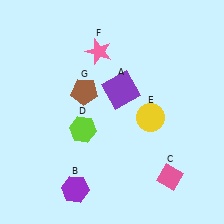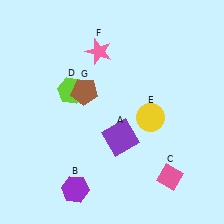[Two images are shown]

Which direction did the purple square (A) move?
The purple square (A) moved down.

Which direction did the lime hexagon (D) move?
The lime hexagon (D) moved up.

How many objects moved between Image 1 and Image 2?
2 objects moved between the two images.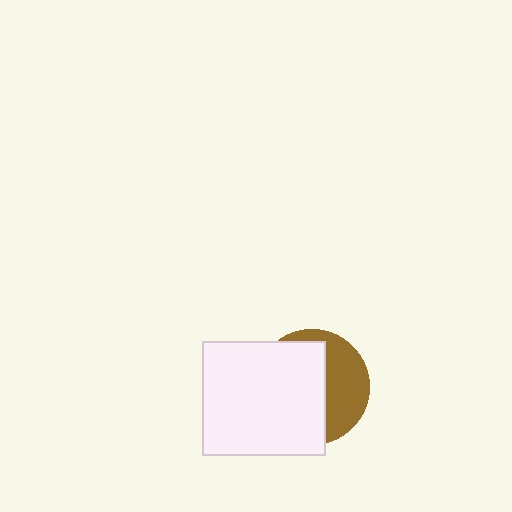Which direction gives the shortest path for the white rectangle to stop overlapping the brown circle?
Moving left gives the shortest separation.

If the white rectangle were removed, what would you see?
You would see the complete brown circle.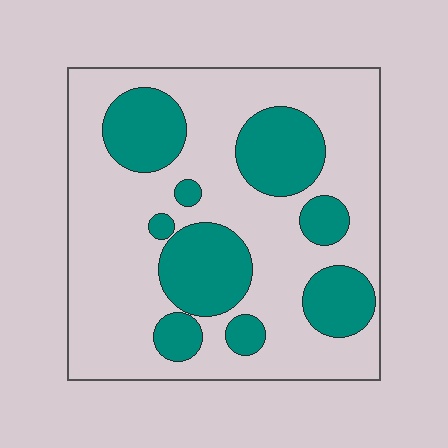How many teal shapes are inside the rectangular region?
9.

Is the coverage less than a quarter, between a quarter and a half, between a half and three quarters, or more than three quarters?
Between a quarter and a half.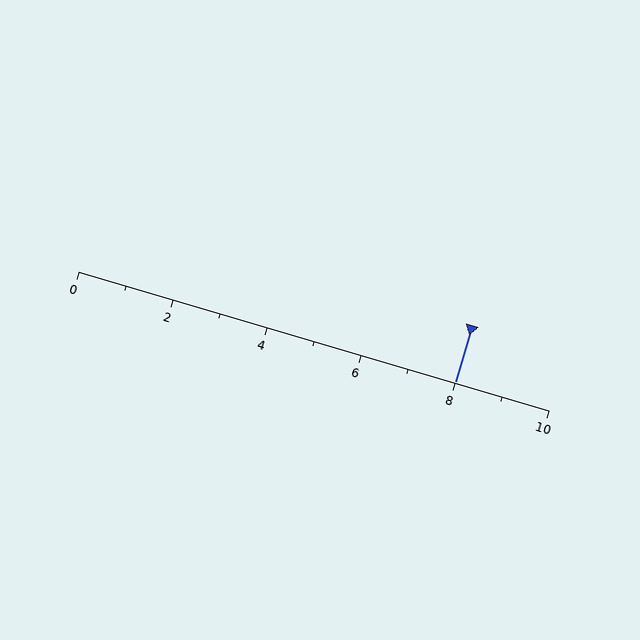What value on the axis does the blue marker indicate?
The marker indicates approximately 8.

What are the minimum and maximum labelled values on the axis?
The axis runs from 0 to 10.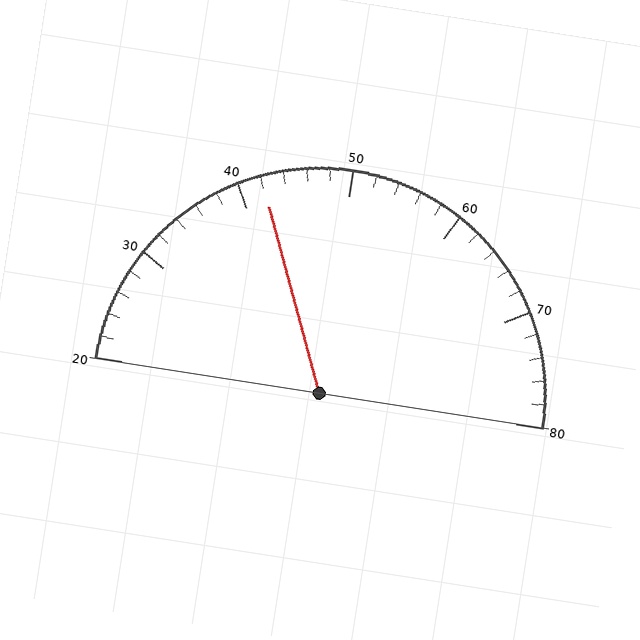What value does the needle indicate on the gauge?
The needle indicates approximately 42.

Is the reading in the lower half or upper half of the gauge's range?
The reading is in the lower half of the range (20 to 80).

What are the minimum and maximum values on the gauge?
The gauge ranges from 20 to 80.